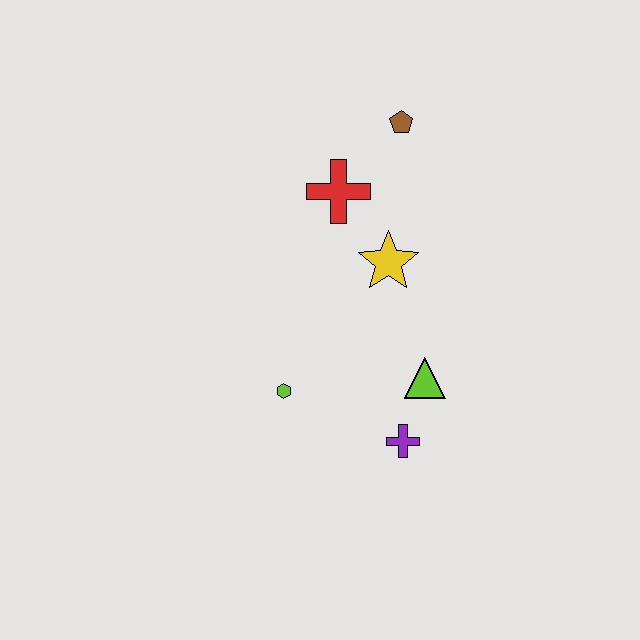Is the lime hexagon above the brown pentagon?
No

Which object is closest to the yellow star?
The red cross is closest to the yellow star.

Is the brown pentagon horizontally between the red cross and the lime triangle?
Yes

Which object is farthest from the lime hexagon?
The brown pentagon is farthest from the lime hexagon.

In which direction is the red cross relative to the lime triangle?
The red cross is above the lime triangle.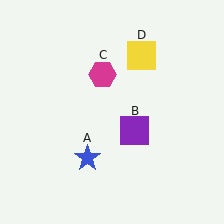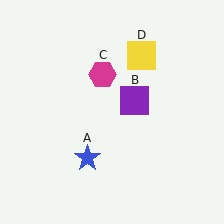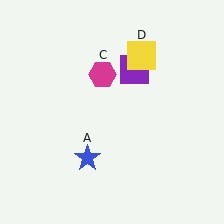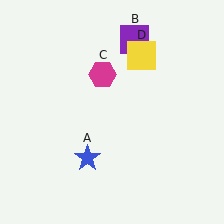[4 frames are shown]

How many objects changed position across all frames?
1 object changed position: purple square (object B).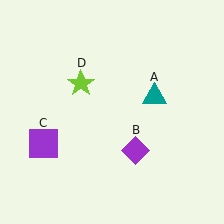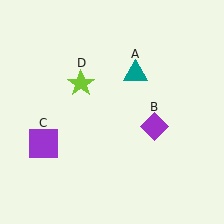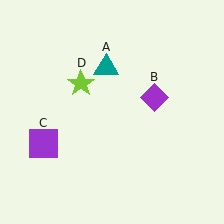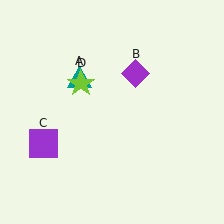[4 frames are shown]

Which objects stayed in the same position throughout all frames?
Purple square (object C) and lime star (object D) remained stationary.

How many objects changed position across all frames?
2 objects changed position: teal triangle (object A), purple diamond (object B).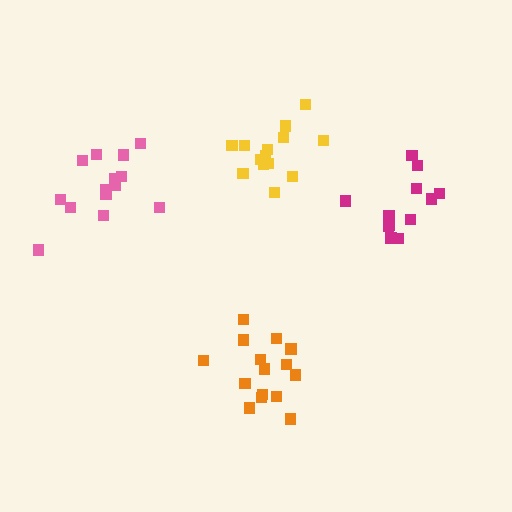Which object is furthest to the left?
The pink cluster is leftmost.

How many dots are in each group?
Group 1: 15 dots, Group 2: 14 dots, Group 3: 14 dots, Group 4: 12 dots (55 total).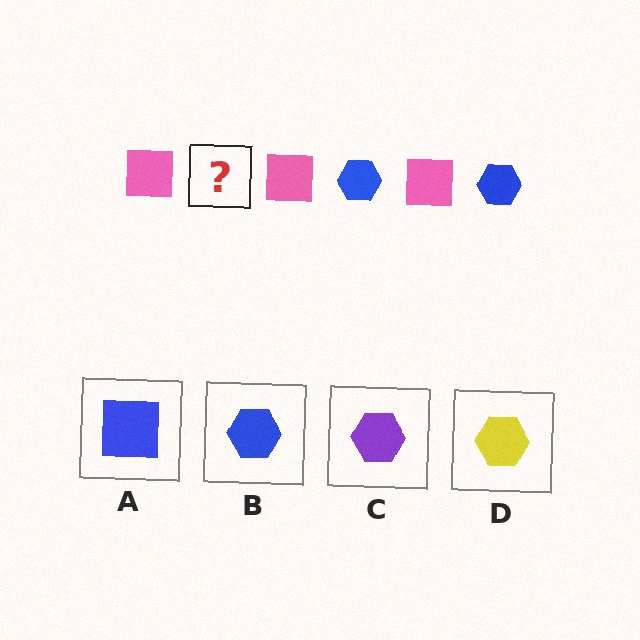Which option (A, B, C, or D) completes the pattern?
B.